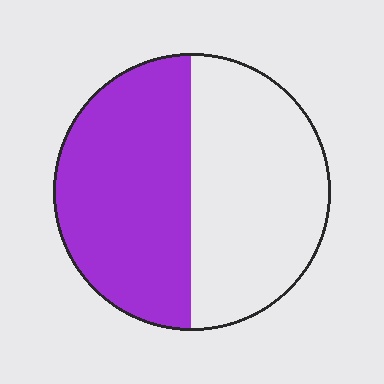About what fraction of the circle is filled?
About one half (1/2).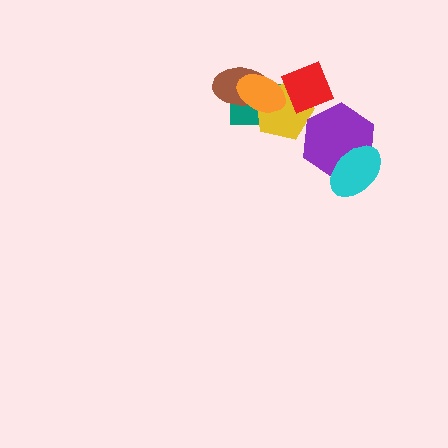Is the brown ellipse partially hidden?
Yes, it is partially covered by another shape.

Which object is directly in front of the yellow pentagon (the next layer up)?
The purple hexagon is directly in front of the yellow pentagon.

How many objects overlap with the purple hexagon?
2 objects overlap with the purple hexagon.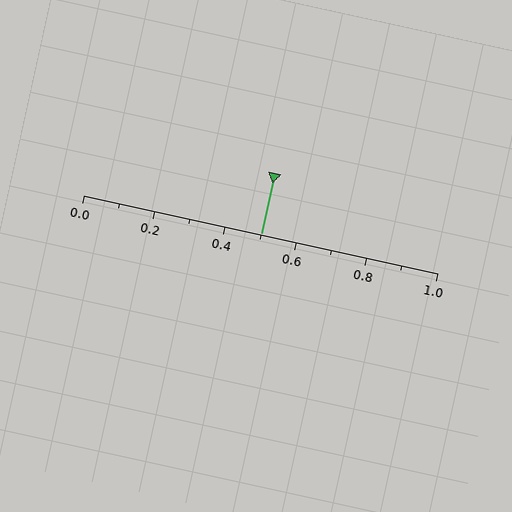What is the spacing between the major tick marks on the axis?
The major ticks are spaced 0.2 apart.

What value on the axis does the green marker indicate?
The marker indicates approximately 0.5.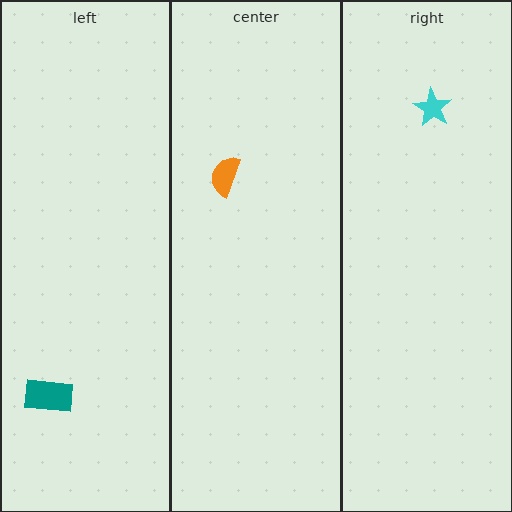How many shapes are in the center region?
1.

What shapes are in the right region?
The cyan star.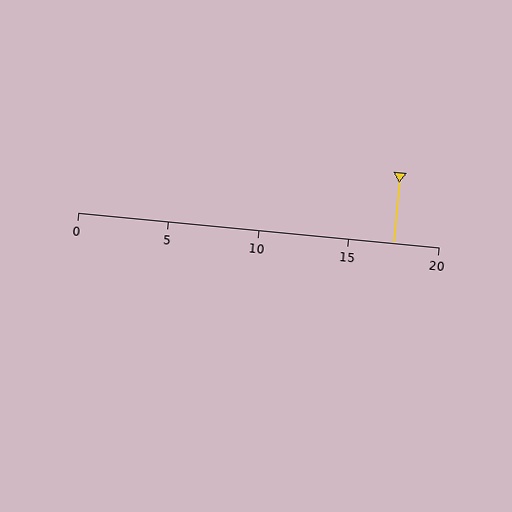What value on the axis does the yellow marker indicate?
The marker indicates approximately 17.5.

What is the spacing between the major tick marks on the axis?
The major ticks are spaced 5 apart.